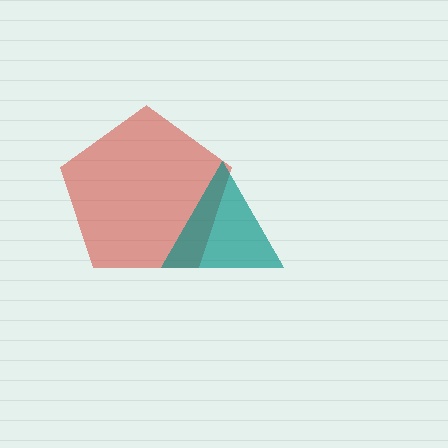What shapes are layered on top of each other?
The layered shapes are: a red pentagon, a teal triangle.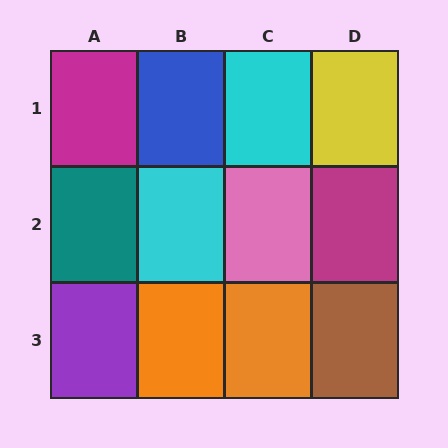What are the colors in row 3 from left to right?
Purple, orange, orange, brown.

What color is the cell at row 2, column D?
Magenta.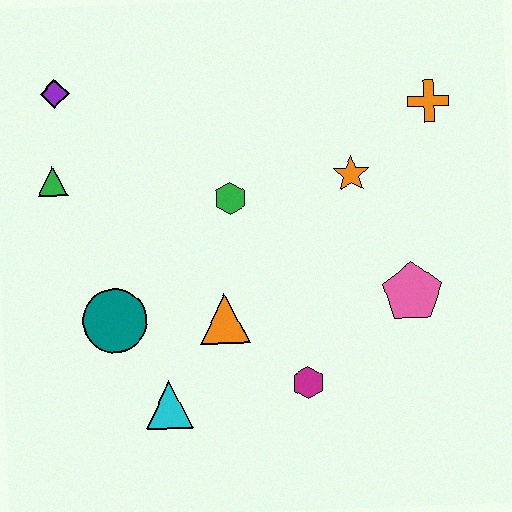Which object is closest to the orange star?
The orange cross is closest to the orange star.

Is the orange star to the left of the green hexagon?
No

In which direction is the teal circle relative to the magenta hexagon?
The teal circle is to the left of the magenta hexagon.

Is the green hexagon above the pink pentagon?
Yes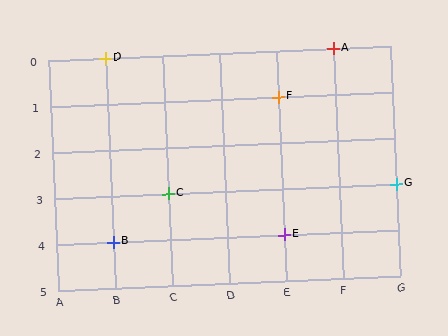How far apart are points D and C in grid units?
Points D and C are 1 column and 3 rows apart (about 3.2 grid units diagonally).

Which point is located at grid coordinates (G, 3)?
Point G is at (G, 3).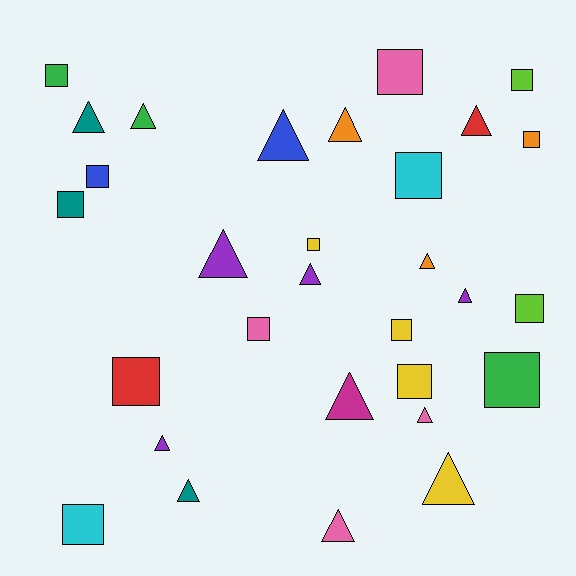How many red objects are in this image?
There are 2 red objects.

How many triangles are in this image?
There are 15 triangles.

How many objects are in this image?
There are 30 objects.